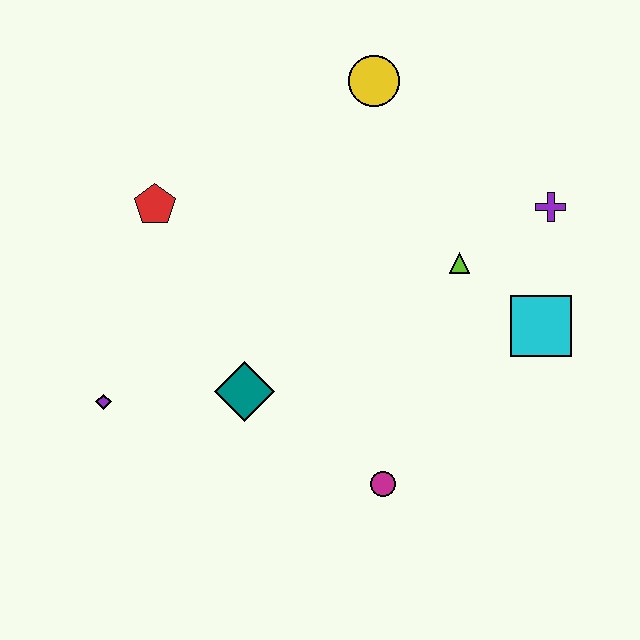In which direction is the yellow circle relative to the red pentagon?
The yellow circle is to the right of the red pentagon.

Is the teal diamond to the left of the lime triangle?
Yes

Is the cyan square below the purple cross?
Yes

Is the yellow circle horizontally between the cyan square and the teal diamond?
Yes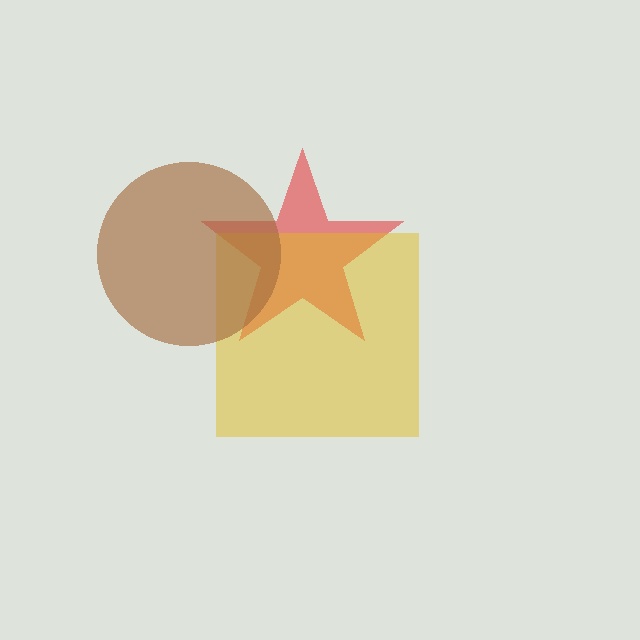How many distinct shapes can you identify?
There are 3 distinct shapes: a red star, a yellow square, a brown circle.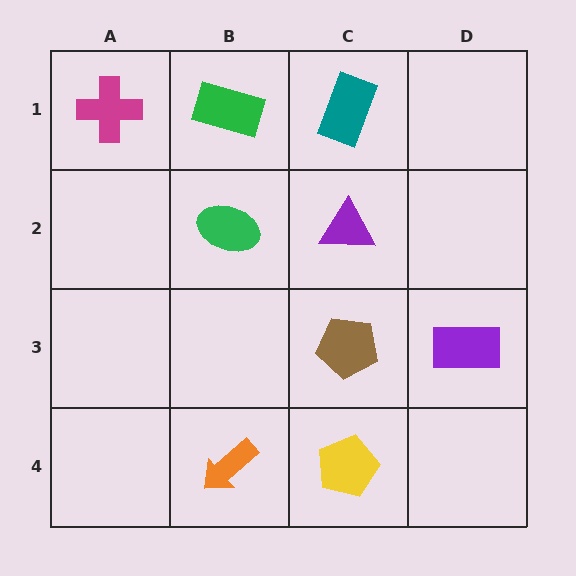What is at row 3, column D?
A purple rectangle.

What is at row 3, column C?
A brown pentagon.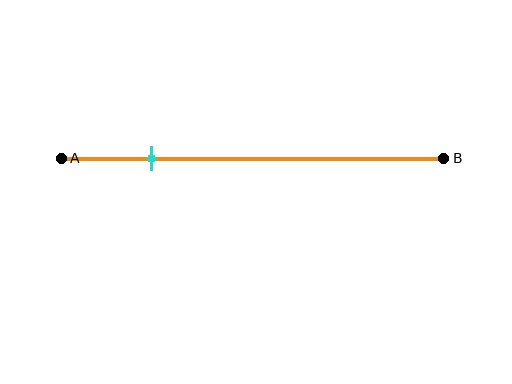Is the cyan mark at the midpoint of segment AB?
No, the mark is at about 25% from A, not at the 50% midpoint.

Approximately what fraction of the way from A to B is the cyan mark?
The cyan mark is approximately 25% of the way from A to B.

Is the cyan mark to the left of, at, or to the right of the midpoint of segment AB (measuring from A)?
The cyan mark is to the left of the midpoint of segment AB.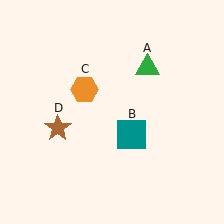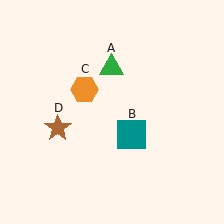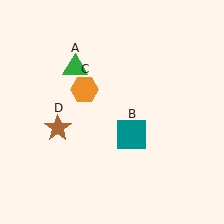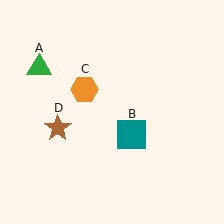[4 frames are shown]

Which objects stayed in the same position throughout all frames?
Teal square (object B) and orange hexagon (object C) and brown star (object D) remained stationary.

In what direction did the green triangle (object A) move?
The green triangle (object A) moved left.